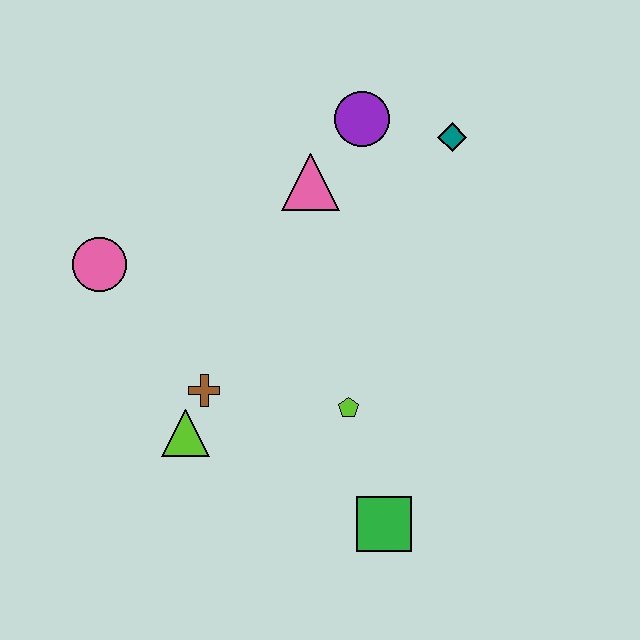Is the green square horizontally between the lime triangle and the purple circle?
No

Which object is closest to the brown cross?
The lime triangle is closest to the brown cross.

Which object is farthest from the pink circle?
The green square is farthest from the pink circle.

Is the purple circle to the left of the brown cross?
No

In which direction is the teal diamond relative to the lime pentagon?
The teal diamond is above the lime pentagon.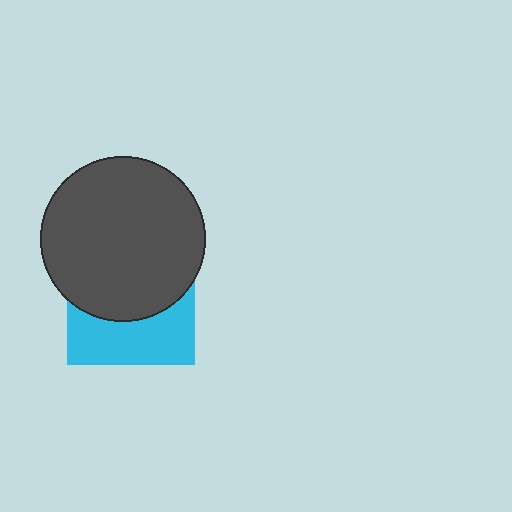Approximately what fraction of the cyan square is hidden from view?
Roughly 58% of the cyan square is hidden behind the dark gray circle.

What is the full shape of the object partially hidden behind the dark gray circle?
The partially hidden object is a cyan square.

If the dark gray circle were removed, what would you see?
You would see the complete cyan square.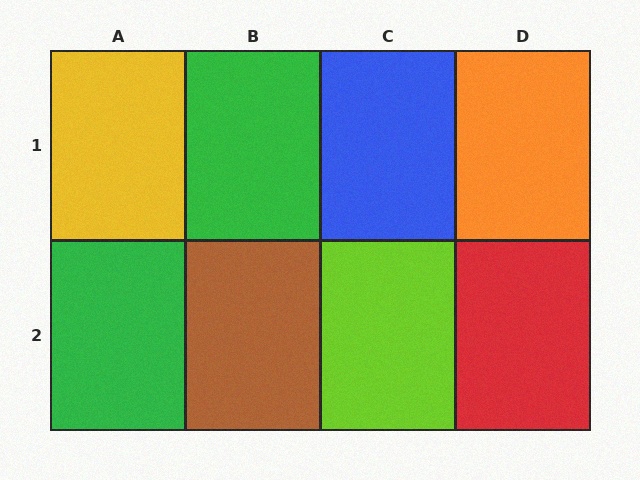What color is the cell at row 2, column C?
Lime.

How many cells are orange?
1 cell is orange.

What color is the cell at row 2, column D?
Red.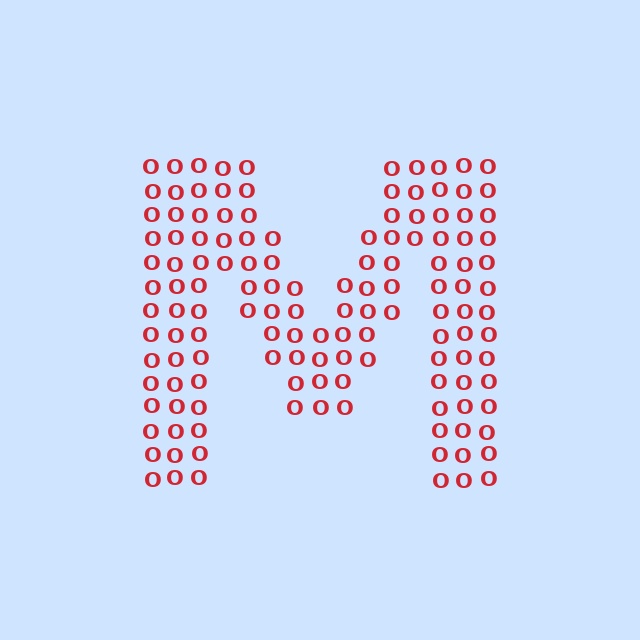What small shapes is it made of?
It is made of small letter O's.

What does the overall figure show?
The overall figure shows the letter M.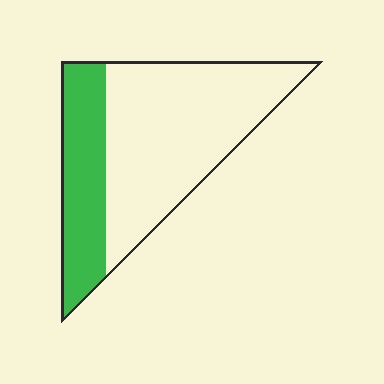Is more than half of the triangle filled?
No.